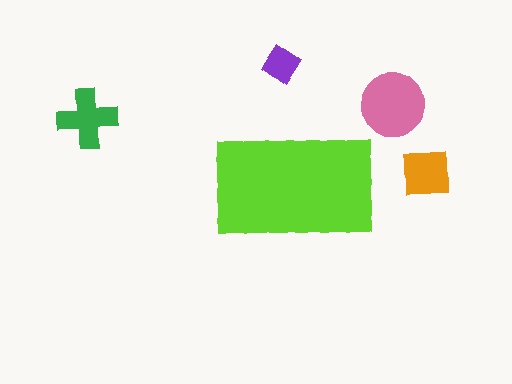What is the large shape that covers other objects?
A lime rectangle.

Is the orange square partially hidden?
No, the orange square is fully visible.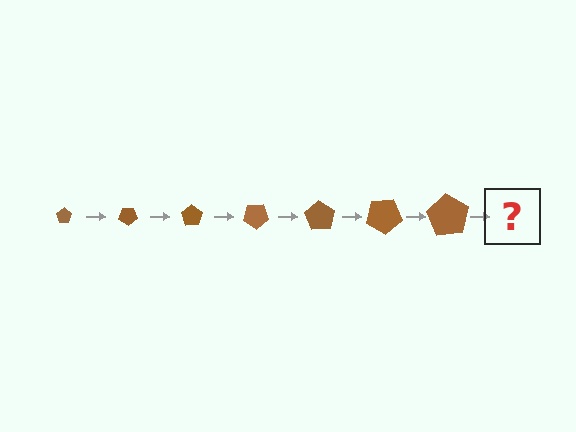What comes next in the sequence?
The next element should be a pentagon, larger than the previous one and rotated 245 degrees from the start.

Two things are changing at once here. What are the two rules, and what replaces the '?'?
The two rules are that the pentagon grows larger each step and it rotates 35 degrees each step. The '?' should be a pentagon, larger than the previous one and rotated 245 degrees from the start.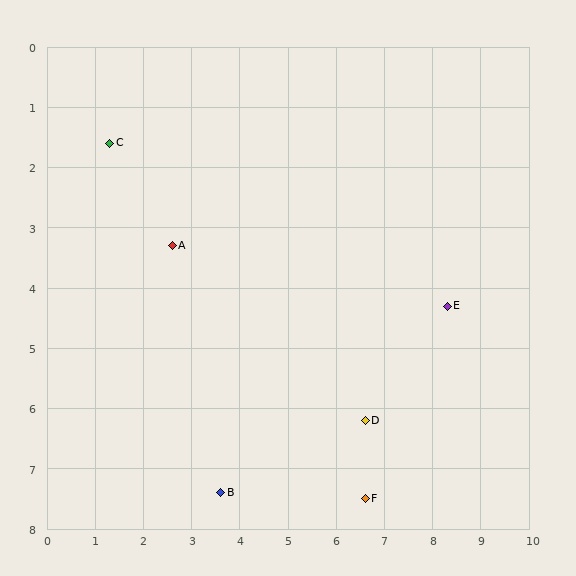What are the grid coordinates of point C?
Point C is at approximately (1.3, 1.6).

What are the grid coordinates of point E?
Point E is at approximately (8.3, 4.3).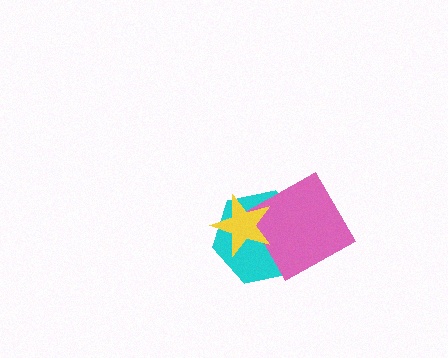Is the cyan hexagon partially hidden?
Yes, it is partially covered by another shape.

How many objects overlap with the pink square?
2 objects overlap with the pink square.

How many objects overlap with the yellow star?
2 objects overlap with the yellow star.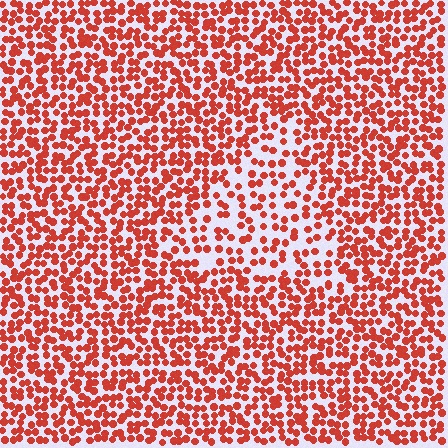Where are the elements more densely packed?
The elements are more densely packed outside the triangle boundary.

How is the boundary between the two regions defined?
The boundary is defined by a change in element density (approximately 1.8x ratio). All elements are the same color, size, and shape.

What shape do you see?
I see a triangle.